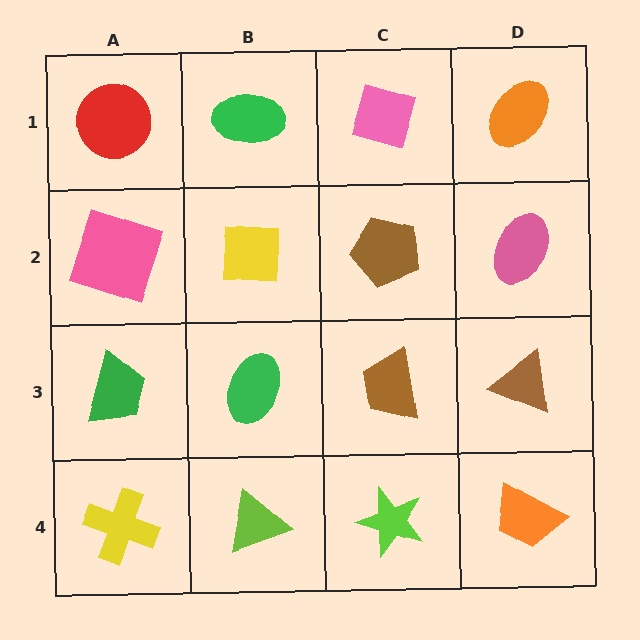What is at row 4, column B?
A lime triangle.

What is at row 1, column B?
A green ellipse.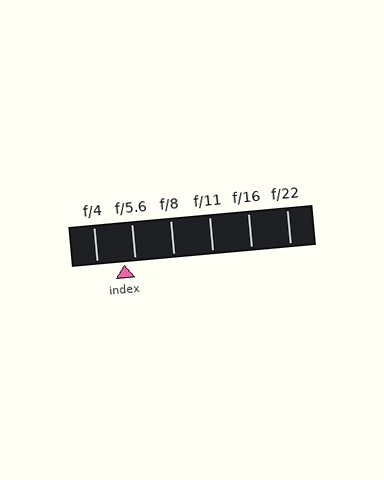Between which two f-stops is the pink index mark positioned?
The index mark is between f/4 and f/5.6.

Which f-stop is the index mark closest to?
The index mark is closest to f/5.6.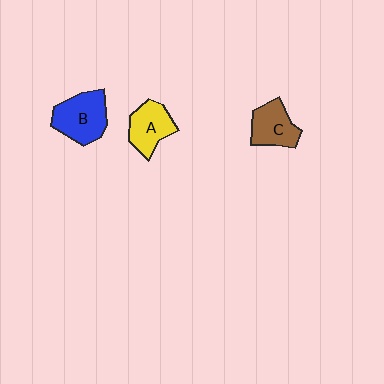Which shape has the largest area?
Shape B (blue).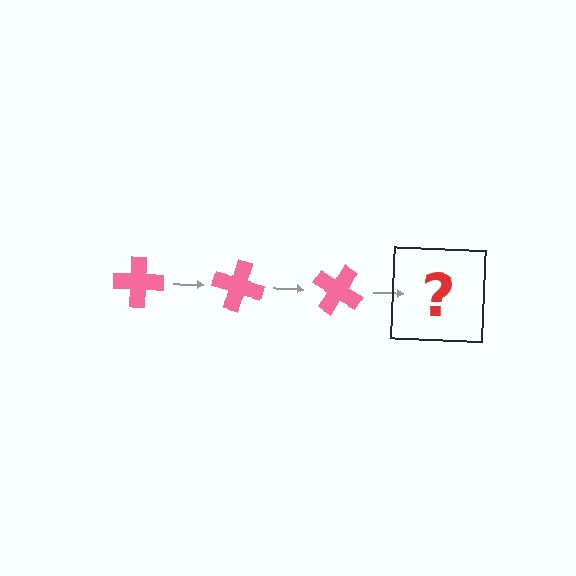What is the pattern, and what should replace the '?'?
The pattern is that the cross rotates 15 degrees each step. The '?' should be a pink cross rotated 45 degrees.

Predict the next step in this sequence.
The next step is a pink cross rotated 45 degrees.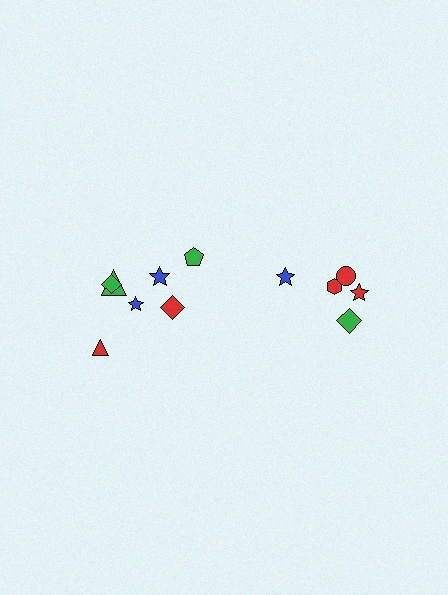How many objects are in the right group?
There are 5 objects.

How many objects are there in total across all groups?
There are 12 objects.